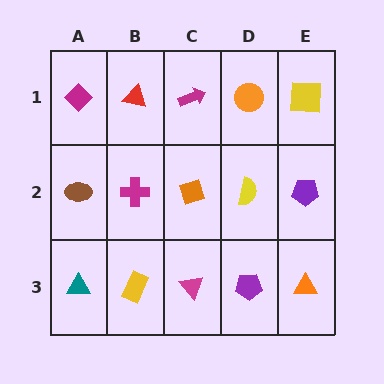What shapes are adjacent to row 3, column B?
A magenta cross (row 2, column B), a teal triangle (row 3, column A), a magenta triangle (row 3, column C).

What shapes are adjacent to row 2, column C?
A magenta arrow (row 1, column C), a magenta triangle (row 3, column C), a magenta cross (row 2, column B), a yellow semicircle (row 2, column D).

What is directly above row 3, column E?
A purple pentagon.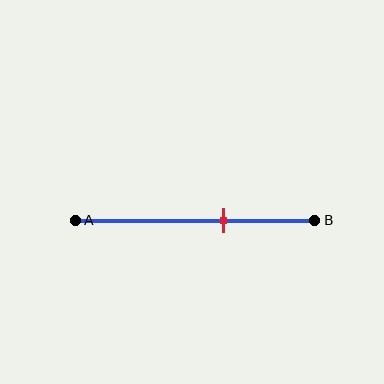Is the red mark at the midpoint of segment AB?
No, the mark is at about 60% from A, not at the 50% midpoint.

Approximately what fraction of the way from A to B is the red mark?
The red mark is approximately 60% of the way from A to B.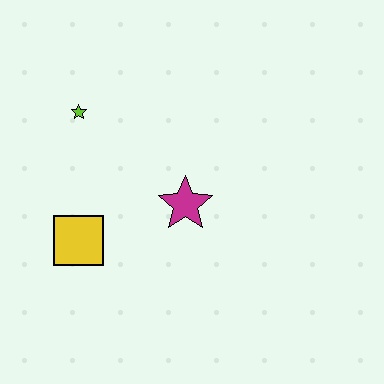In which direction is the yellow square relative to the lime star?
The yellow square is below the lime star.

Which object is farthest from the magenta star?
The lime star is farthest from the magenta star.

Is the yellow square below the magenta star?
Yes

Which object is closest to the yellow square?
The magenta star is closest to the yellow square.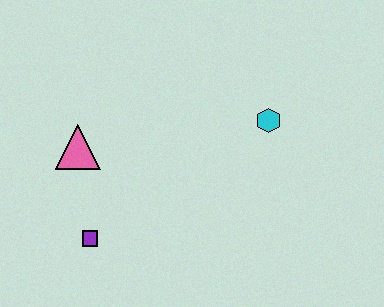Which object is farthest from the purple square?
The cyan hexagon is farthest from the purple square.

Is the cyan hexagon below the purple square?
No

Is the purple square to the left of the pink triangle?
No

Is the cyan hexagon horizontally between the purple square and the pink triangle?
No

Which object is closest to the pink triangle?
The purple square is closest to the pink triangle.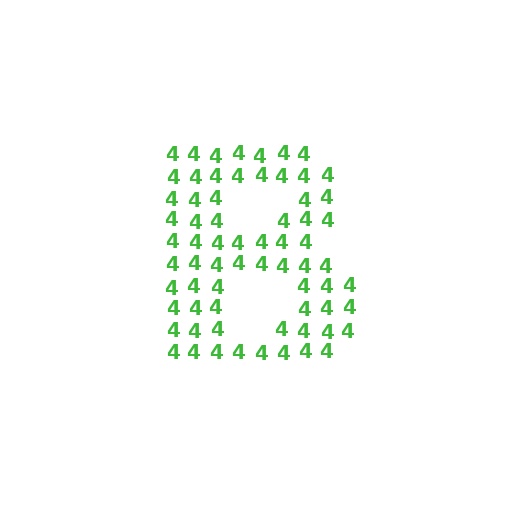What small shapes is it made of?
It is made of small digit 4's.